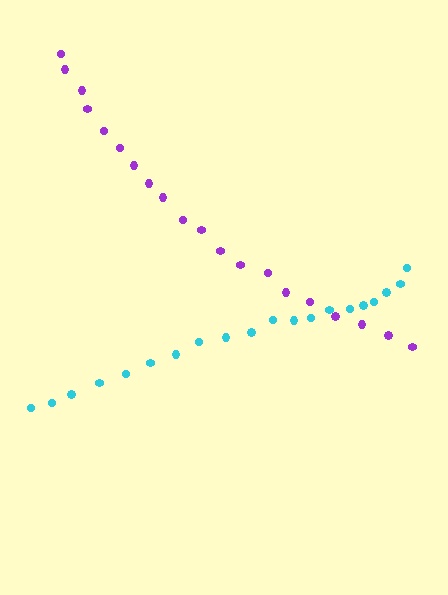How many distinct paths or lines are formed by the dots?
There are 2 distinct paths.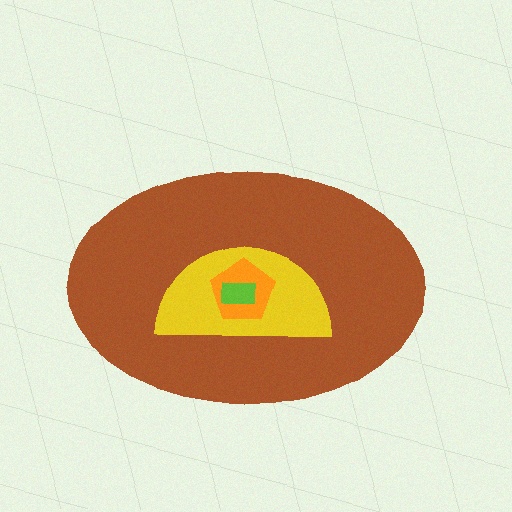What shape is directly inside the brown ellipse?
The yellow semicircle.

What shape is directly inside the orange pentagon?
The lime rectangle.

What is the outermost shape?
The brown ellipse.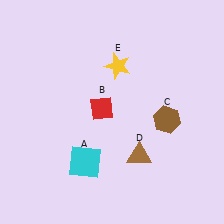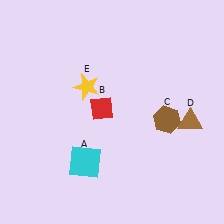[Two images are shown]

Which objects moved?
The objects that moved are: the brown triangle (D), the yellow star (E).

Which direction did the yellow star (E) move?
The yellow star (E) moved left.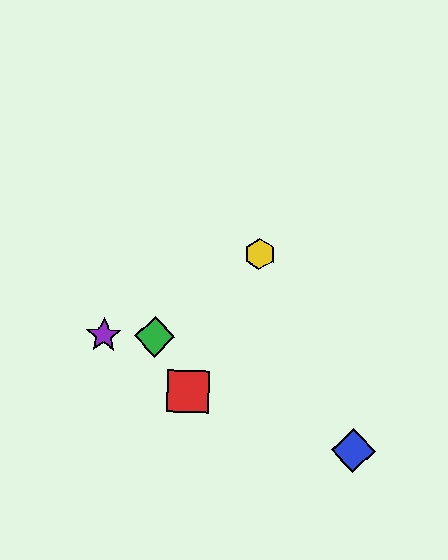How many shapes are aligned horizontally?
2 shapes (the green diamond, the purple star) are aligned horizontally.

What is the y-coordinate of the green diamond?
The green diamond is at y≈337.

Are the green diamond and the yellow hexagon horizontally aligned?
No, the green diamond is at y≈337 and the yellow hexagon is at y≈254.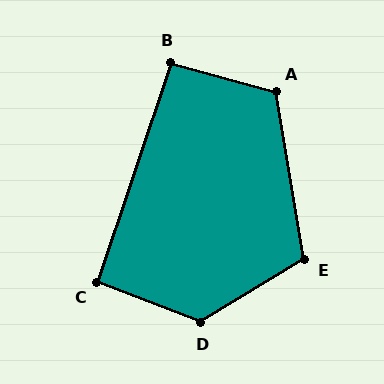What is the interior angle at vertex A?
Approximately 115 degrees (obtuse).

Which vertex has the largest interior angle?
D, at approximately 127 degrees.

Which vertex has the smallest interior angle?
C, at approximately 93 degrees.